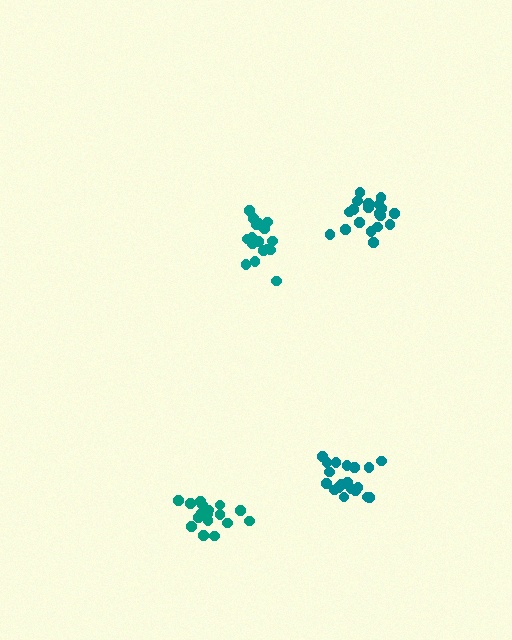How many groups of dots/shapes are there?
There are 4 groups.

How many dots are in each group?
Group 1: 17 dots, Group 2: 18 dots, Group 3: 19 dots, Group 4: 20 dots (74 total).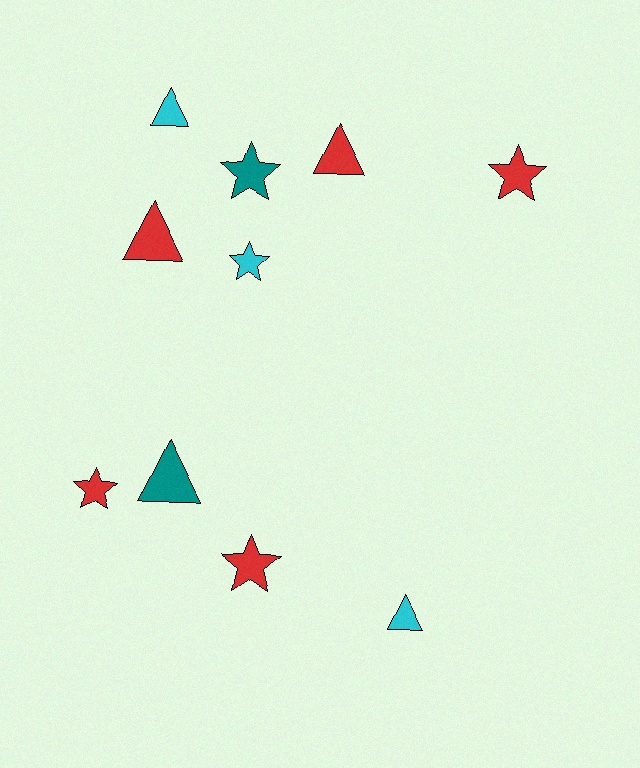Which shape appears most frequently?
Star, with 5 objects.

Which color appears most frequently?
Red, with 5 objects.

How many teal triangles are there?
There is 1 teal triangle.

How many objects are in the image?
There are 10 objects.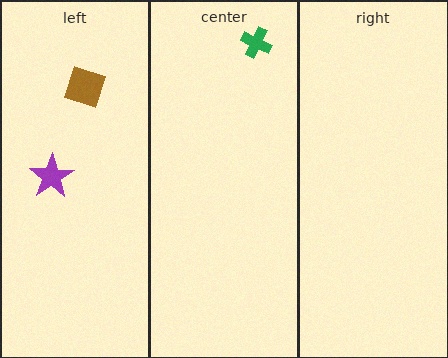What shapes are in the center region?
The green cross.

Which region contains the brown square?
The left region.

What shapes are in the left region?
The purple star, the brown square.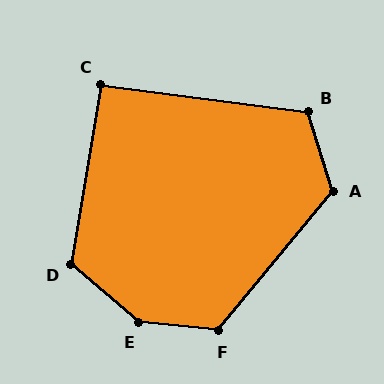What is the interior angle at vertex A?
Approximately 123 degrees (obtuse).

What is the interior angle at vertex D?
Approximately 121 degrees (obtuse).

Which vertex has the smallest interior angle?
C, at approximately 92 degrees.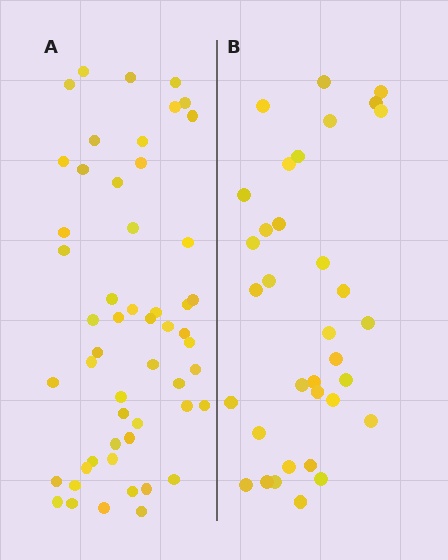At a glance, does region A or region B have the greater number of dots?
Region A (the left region) has more dots.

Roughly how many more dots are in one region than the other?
Region A has approximately 20 more dots than region B.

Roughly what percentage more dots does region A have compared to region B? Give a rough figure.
About 55% more.